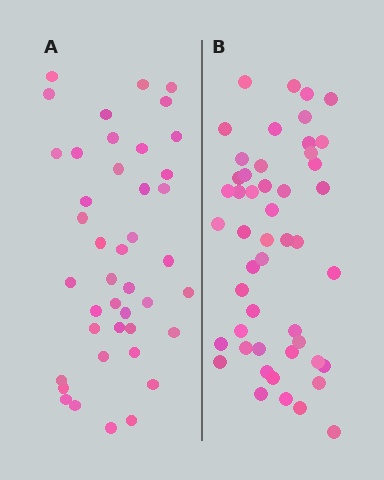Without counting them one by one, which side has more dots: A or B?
Region B (the right region) has more dots.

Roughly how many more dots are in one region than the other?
Region B has roughly 8 or so more dots than region A.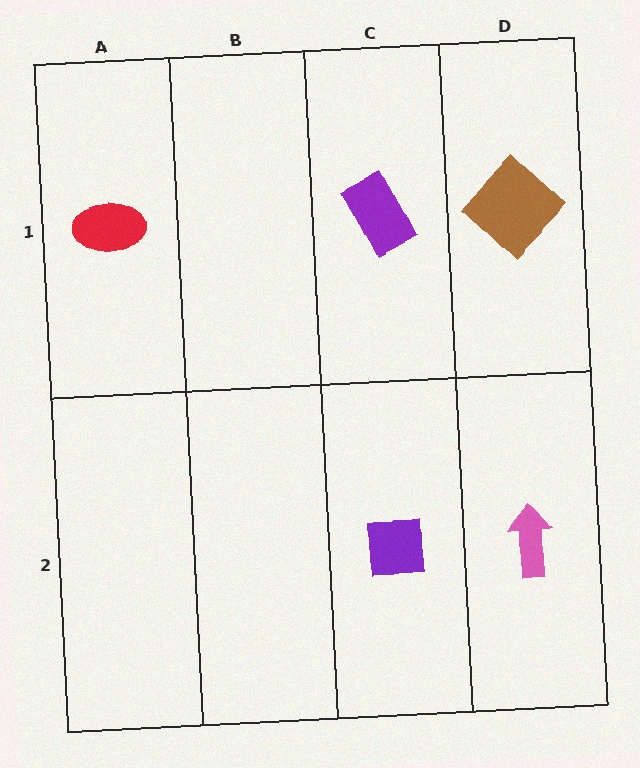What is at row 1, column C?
A purple rectangle.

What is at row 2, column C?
A purple square.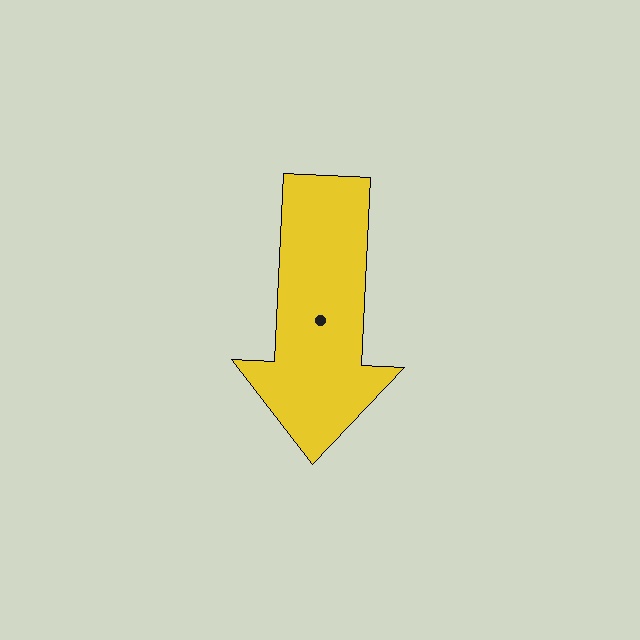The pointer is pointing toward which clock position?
Roughly 6 o'clock.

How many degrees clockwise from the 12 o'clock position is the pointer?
Approximately 183 degrees.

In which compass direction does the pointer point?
South.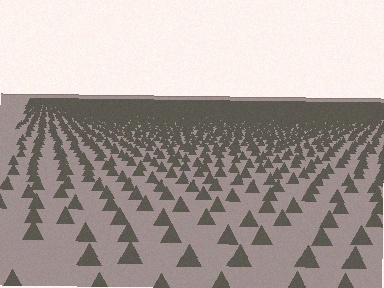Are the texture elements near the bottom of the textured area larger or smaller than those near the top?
Larger. Near the bottom, elements are closer to the viewer and appear at a bigger on-screen size.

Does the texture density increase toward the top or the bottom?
Density increases toward the top.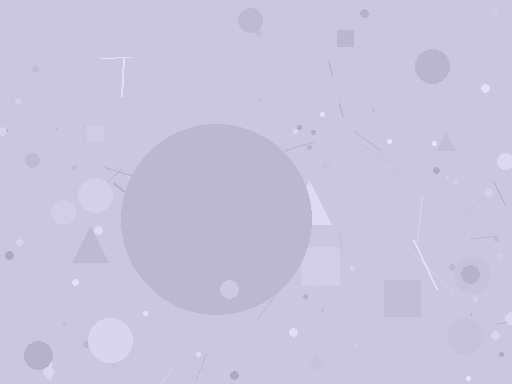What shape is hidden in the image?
A circle is hidden in the image.